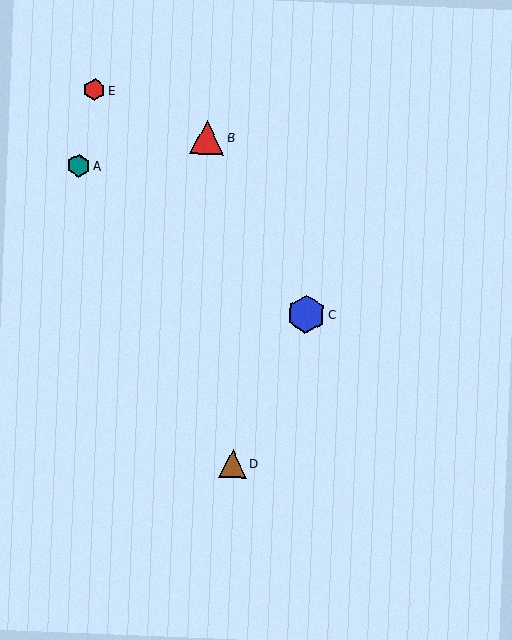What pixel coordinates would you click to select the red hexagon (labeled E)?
Click at (94, 90) to select the red hexagon E.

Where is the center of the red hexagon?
The center of the red hexagon is at (94, 90).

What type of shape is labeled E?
Shape E is a red hexagon.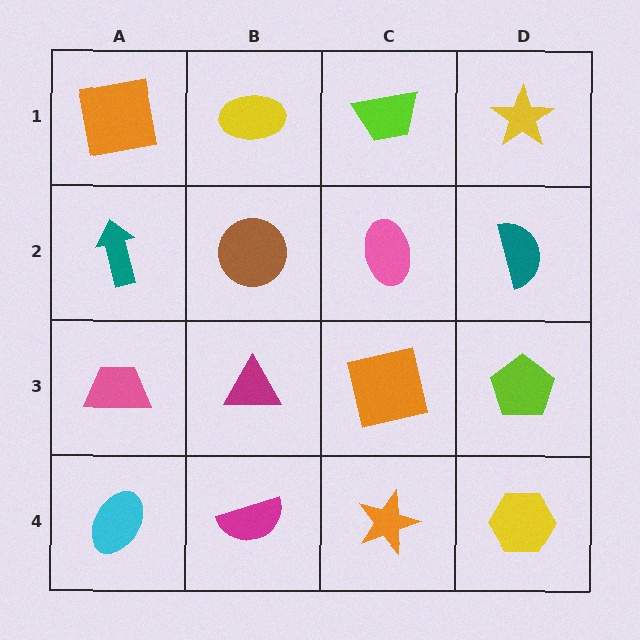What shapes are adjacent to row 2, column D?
A yellow star (row 1, column D), a lime pentagon (row 3, column D), a pink ellipse (row 2, column C).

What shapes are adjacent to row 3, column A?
A teal arrow (row 2, column A), a cyan ellipse (row 4, column A), a magenta triangle (row 3, column B).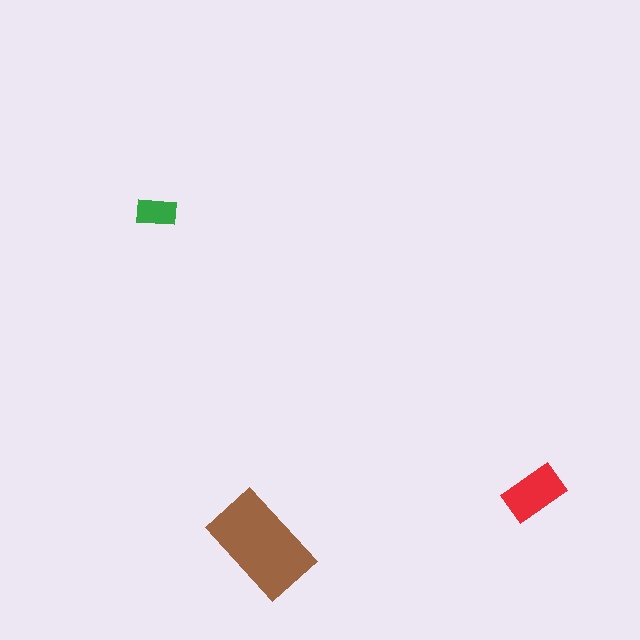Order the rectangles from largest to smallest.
the brown one, the red one, the green one.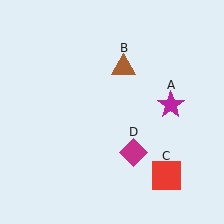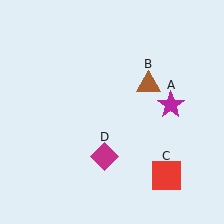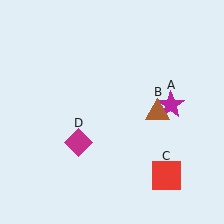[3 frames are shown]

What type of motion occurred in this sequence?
The brown triangle (object B), magenta diamond (object D) rotated clockwise around the center of the scene.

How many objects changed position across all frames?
2 objects changed position: brown triangle (object B), magenta diamond (object D).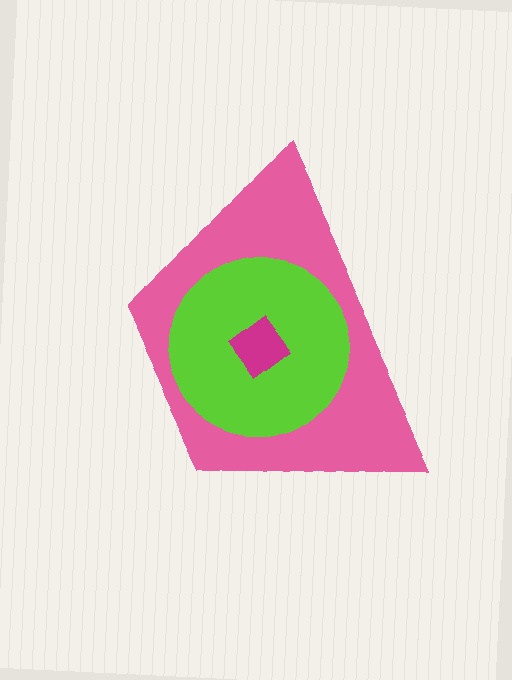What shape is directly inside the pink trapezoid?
The lime circle.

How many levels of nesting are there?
3.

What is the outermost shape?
The pink trapezoid.